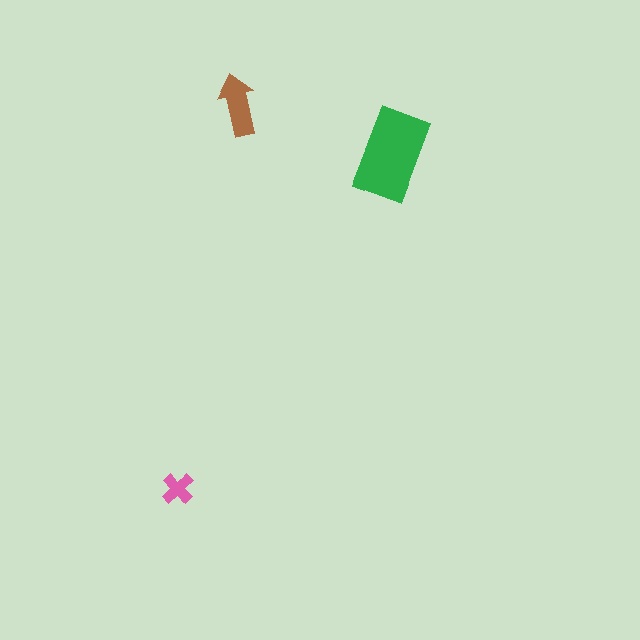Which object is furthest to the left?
The pink cross is leftmost.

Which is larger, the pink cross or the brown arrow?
The brown arrow.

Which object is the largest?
The green rectangle.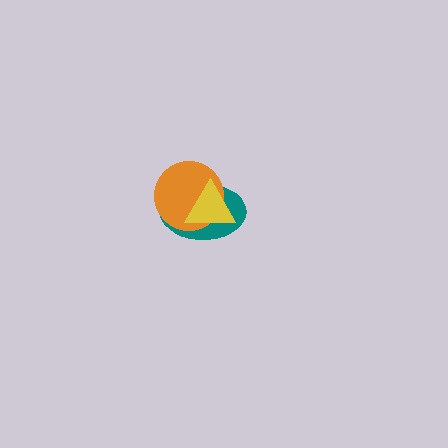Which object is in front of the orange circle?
The yellow triangle is in front of the orange circle.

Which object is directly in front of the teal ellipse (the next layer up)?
The orange circle is directly in front of the teal ellipse.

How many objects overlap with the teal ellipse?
2 objects overlap with the teal ellipse.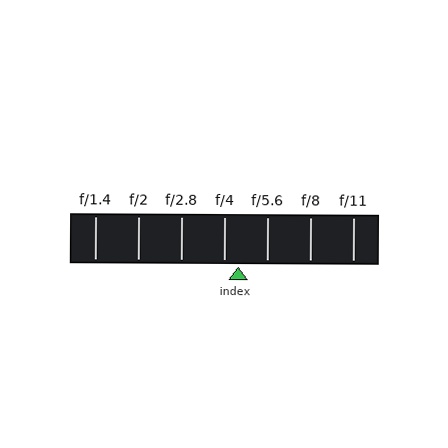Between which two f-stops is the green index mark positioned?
The index mark is between f/4 and f/5.6.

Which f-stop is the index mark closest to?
The index mark is closest to f/4.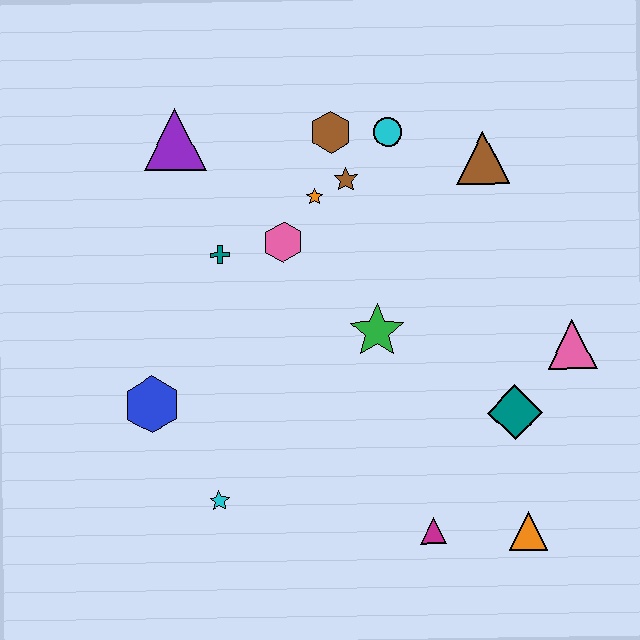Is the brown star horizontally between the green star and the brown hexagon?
Yes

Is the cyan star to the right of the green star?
No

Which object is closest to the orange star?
The brown star is closest to the orange star.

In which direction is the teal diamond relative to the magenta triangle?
The teal diamond is above the magenta triangle.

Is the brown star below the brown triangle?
Yes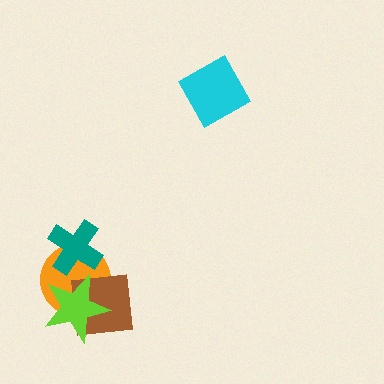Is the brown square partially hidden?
Yes, it is partially covered by another shape.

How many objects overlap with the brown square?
2 objects overlap with the brown square.